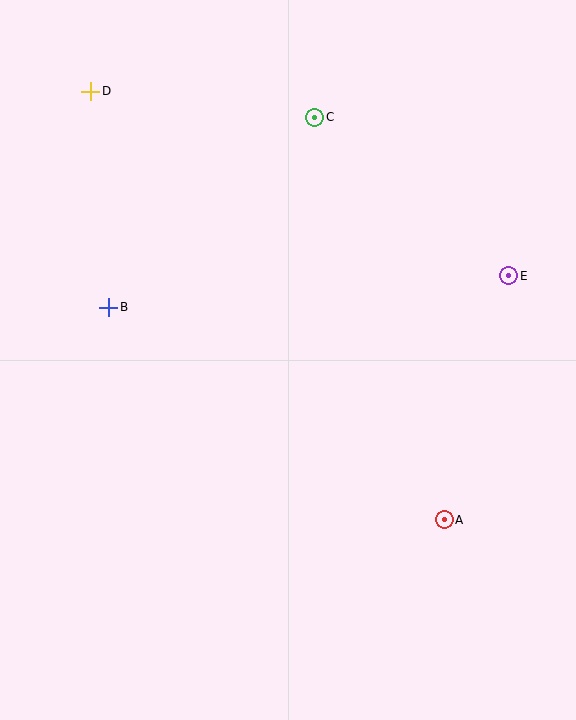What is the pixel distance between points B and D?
The distance between B and D is 217 pixels.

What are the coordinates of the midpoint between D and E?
The midpoint between D and E is at (300, 183).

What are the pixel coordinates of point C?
Point C is at (315, 117).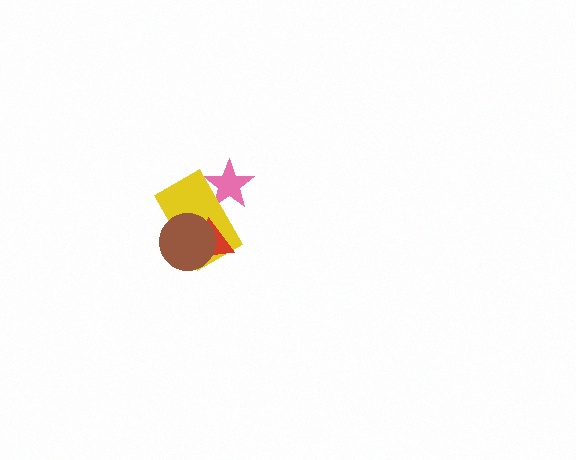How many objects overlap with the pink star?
1 object overlaps with the pink star.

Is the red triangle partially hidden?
Yes, it is partially covered by another shape.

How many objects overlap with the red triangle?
2 objects overlap with the red triangle.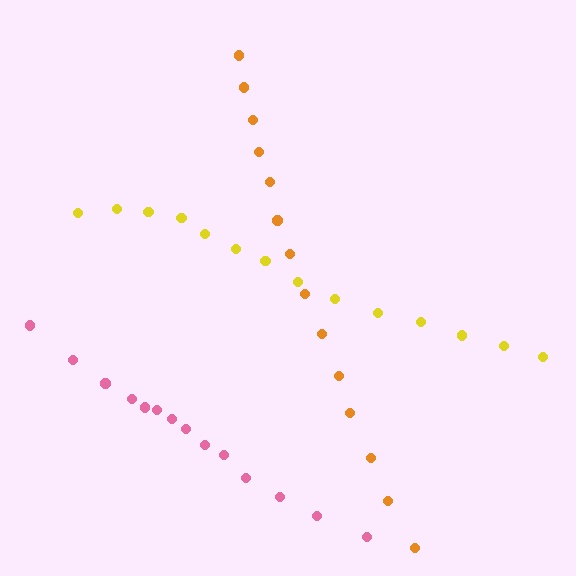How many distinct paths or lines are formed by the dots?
There are 3 distinct paths.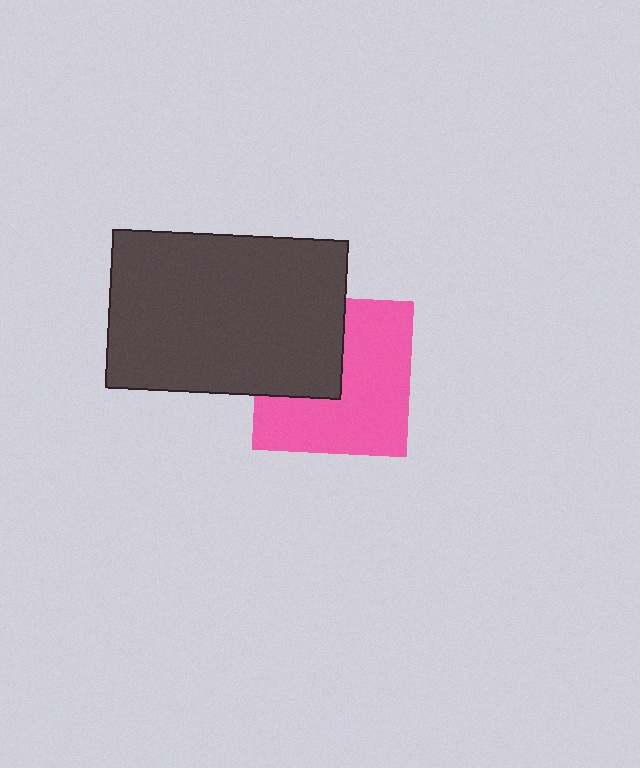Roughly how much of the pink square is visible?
About half of it is visible (roughly 63%).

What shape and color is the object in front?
The object in front is a dark gray rectangle.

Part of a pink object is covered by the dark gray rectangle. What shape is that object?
It is a square.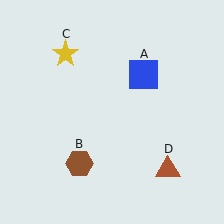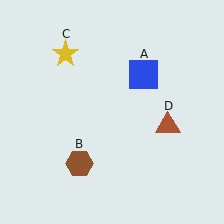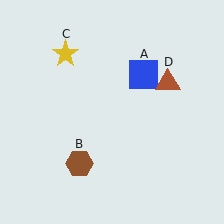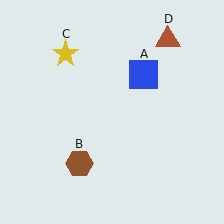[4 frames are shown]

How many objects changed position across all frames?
1 object changed position: brown triangle (object D).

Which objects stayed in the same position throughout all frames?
Blue square (object A) and brown hexagon (object B) and yellow star (object C) remained stationary.